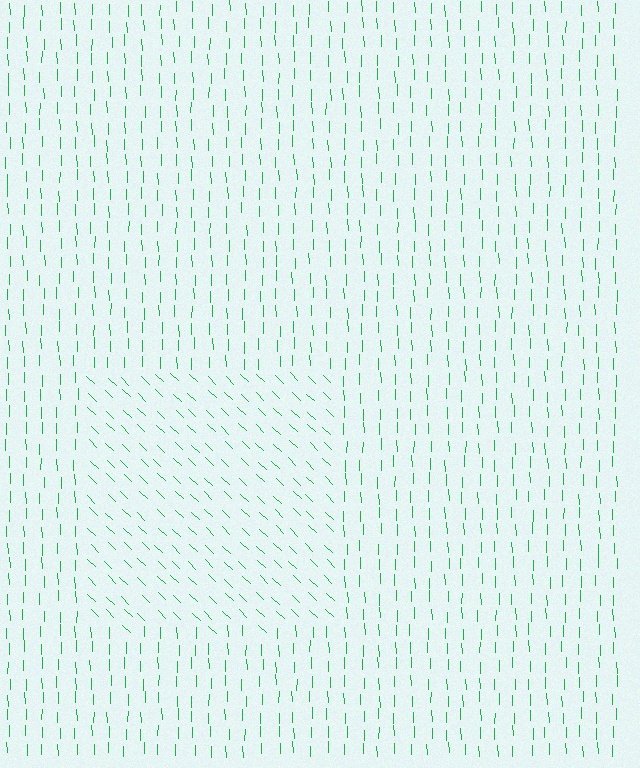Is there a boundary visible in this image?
Yes, there is a texture boundary formed by a change in line orientation.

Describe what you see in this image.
The image is filled with small green line segments. A rectangle region in the image has lines oriented differently from the surrounding lines, creating a visible texture boundary.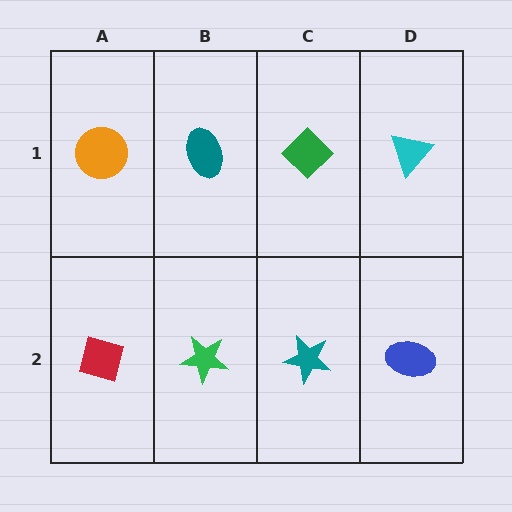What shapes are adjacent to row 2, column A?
An orange circle (row 1, column A), a green star (row 2, column B).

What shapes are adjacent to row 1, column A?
A red square (row 2, column A), a teal ellipse (row 1, column B).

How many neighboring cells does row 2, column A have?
2.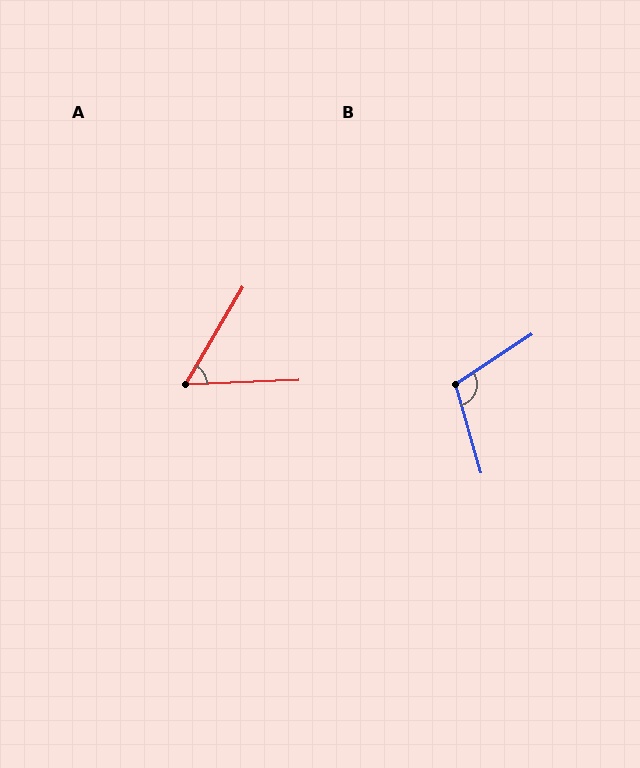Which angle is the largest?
B, at approximately 107 degrees.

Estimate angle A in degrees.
Approximately 57 degrees.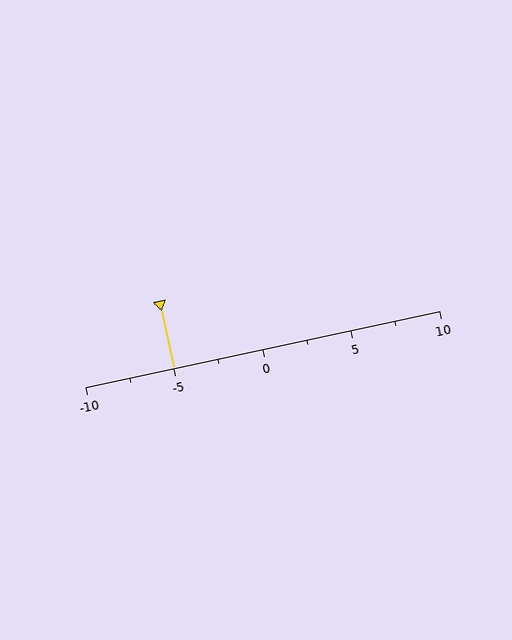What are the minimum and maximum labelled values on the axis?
The axis runs from -10 to 10.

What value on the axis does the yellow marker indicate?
The marker indicates approximately -5.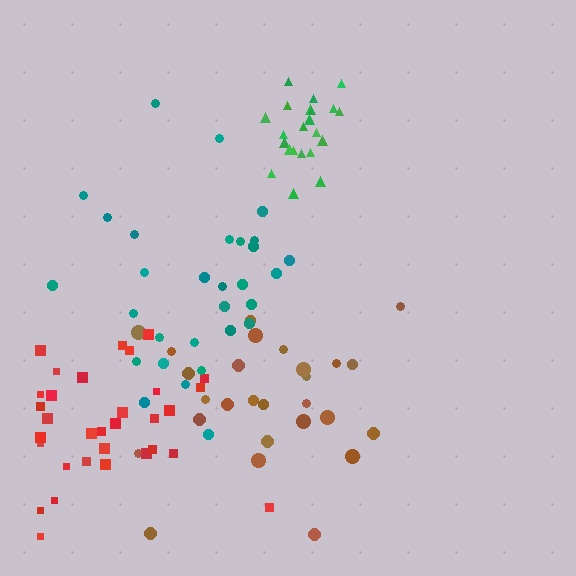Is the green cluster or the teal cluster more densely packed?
Green.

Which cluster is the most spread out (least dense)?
Brown.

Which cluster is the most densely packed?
Green.